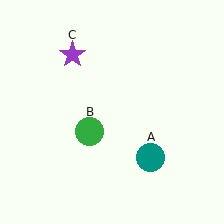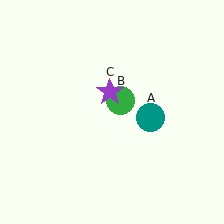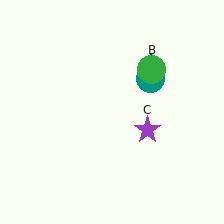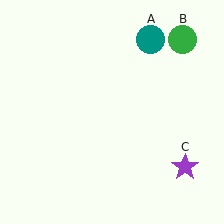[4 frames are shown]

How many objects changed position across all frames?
3 objects changed position: teal circle (object A), green circle (object B), purple star (object C).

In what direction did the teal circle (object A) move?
The teal circle (object A) moved up.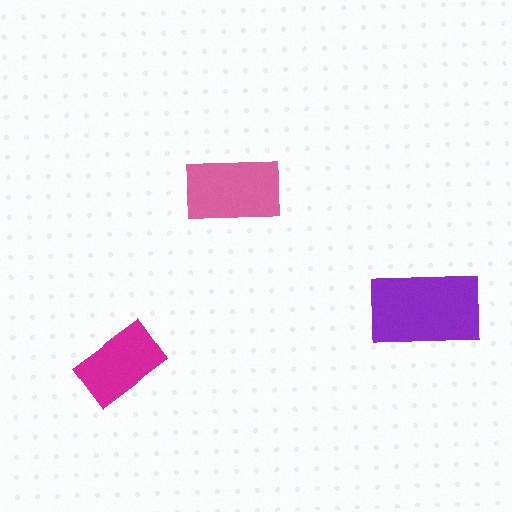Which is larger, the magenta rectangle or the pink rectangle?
The pink one.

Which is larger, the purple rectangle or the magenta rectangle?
The purple one.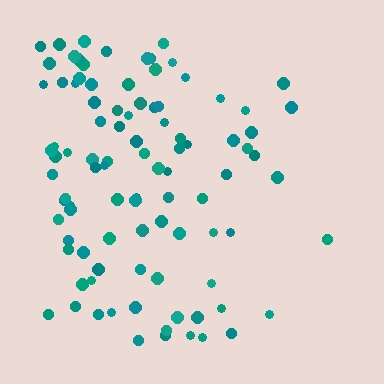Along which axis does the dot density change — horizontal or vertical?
Horizontal.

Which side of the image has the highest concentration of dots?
The left.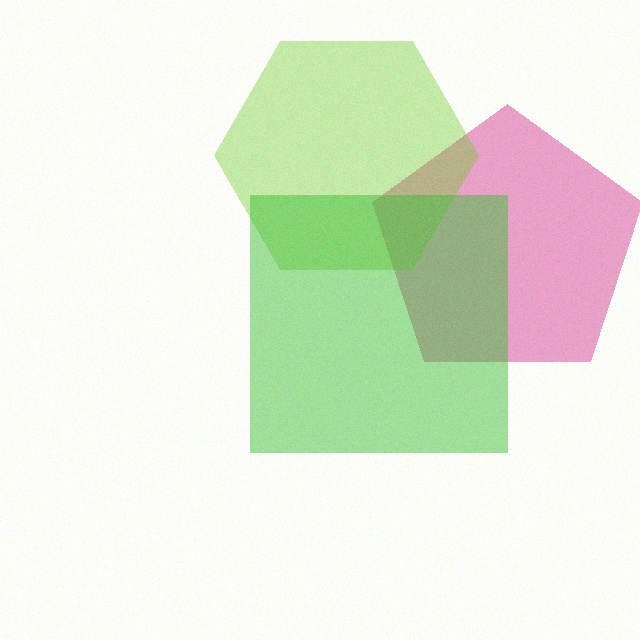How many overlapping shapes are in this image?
There are 3 overlapping shapes in the image.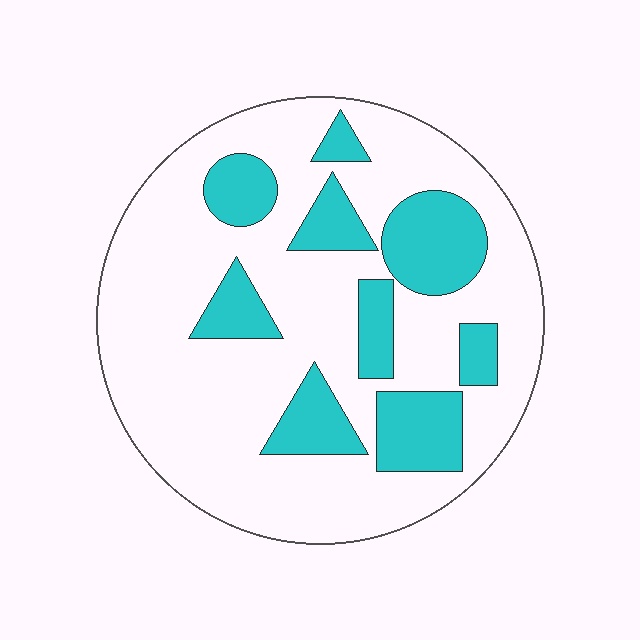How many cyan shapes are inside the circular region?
9.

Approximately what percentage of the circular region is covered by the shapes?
Approximately 25%.